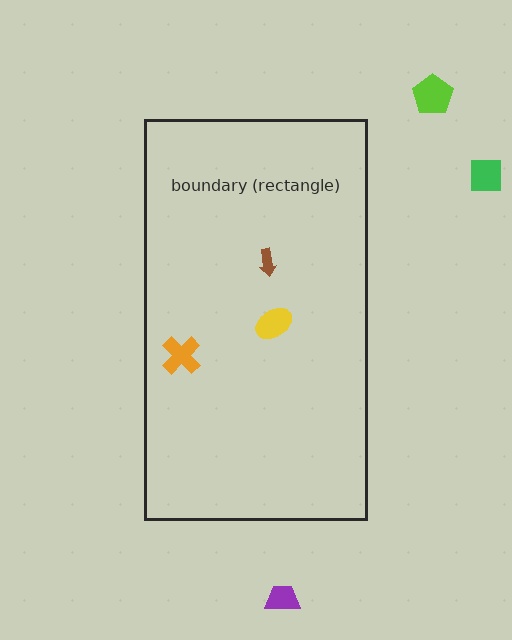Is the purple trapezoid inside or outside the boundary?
Outside.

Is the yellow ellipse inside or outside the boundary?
Inside.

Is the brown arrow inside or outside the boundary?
Inside.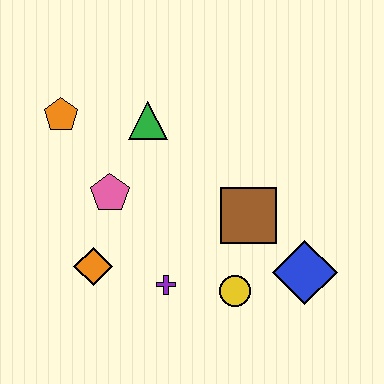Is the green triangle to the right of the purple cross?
No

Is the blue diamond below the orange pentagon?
Yes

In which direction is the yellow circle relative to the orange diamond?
The yellow circle is to the right of the orange diamond.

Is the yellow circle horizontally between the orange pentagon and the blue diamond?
Yes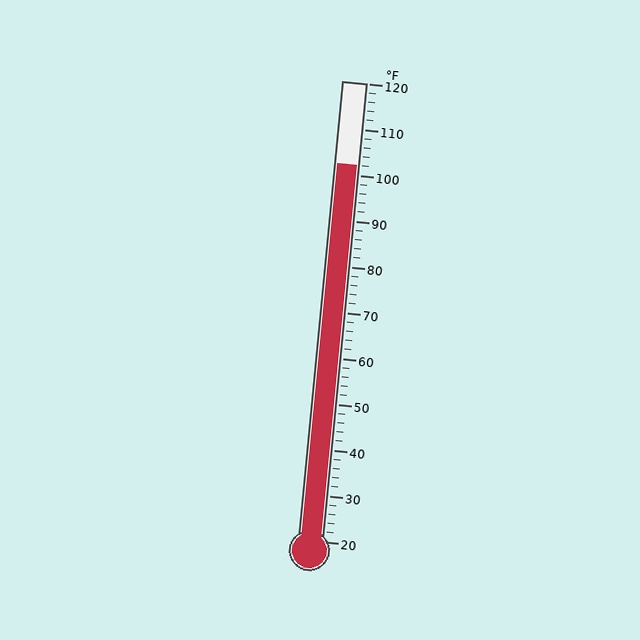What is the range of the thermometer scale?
The thermometer scale ranges from 20°F to 120°F.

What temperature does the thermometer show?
The thermometer shows approximately 102°F.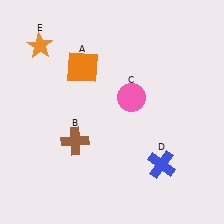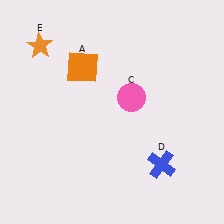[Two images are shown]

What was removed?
The brown cross (B) was removed in Image 2.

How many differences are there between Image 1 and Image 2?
There is 1 difference between the two images.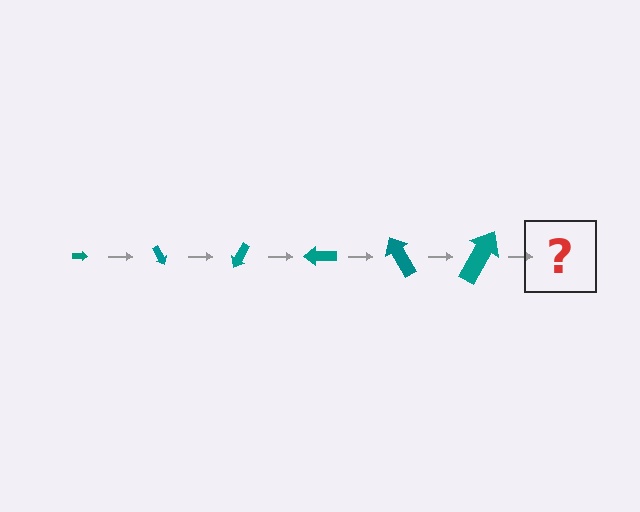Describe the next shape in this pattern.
It should be an arrow, larger than the previous one and rotated 360 degrees from the start.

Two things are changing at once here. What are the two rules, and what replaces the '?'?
The two rules are that the arrow grows larger each step and it rotates 60 degrees each step. The '?' should be an arrow, larger than the previous one and rotated 360 degrees from the start.